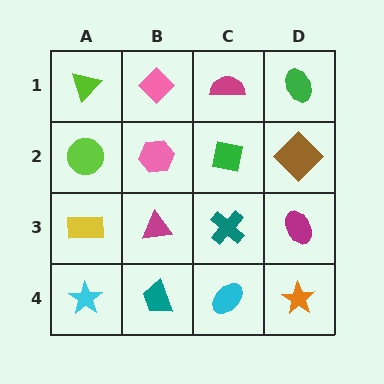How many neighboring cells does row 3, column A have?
3.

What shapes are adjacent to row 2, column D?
A green ellipse (row 1, column D), a magenta ellipse (row 3, column D), a green square (row 2, column C).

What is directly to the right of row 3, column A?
A magenta triangle.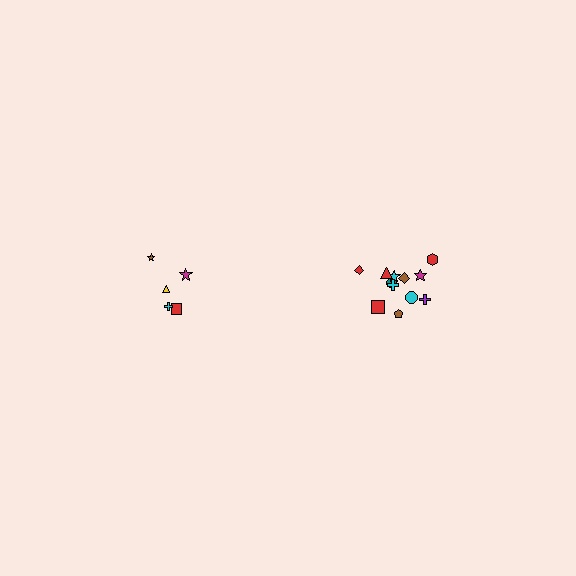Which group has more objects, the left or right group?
The right group.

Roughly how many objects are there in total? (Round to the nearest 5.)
Roughly 15 objects in total.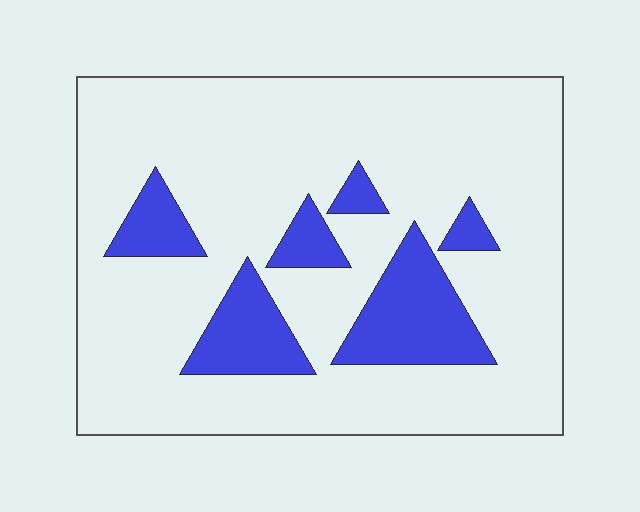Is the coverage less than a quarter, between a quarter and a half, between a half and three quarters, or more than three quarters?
Less than a quarter.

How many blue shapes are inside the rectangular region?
6.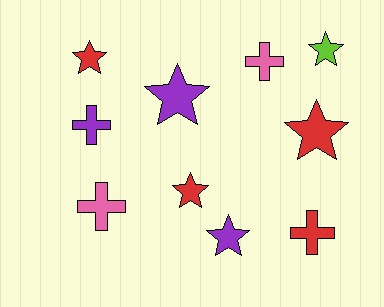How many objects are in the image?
There are 10 objects.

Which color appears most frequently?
Red, with 4 objects.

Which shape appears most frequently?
Star, with 6 objects.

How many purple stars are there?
There are 2 purple stars.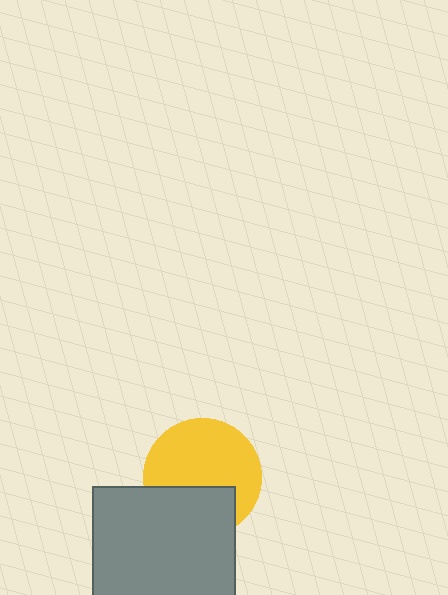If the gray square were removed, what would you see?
You would see the complete yellow circle.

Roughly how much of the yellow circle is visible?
About half of it is visible (roughly 65%).